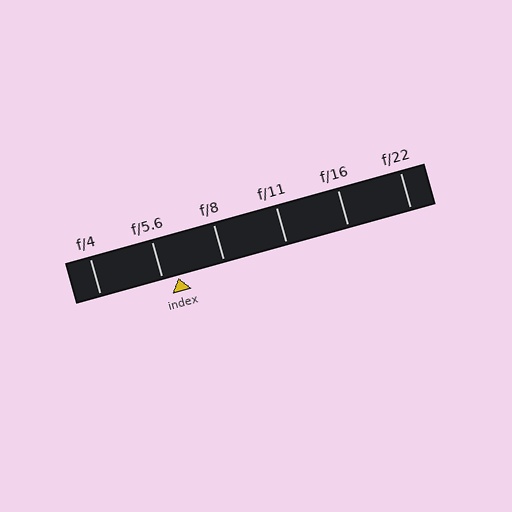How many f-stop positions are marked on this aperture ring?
There are 6 f-stop positions marked.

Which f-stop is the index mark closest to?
The index mark is closest to f/5.6.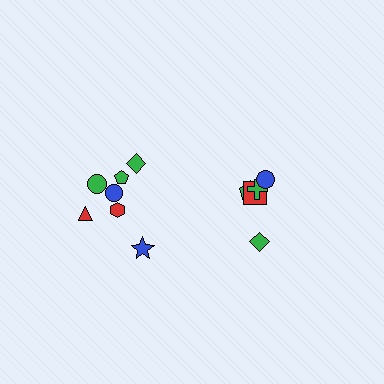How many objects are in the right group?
There are 5 objects.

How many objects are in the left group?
There are 7 objects.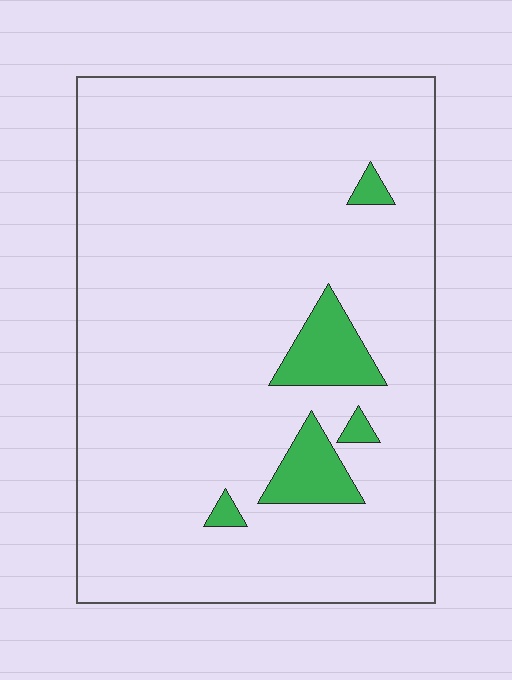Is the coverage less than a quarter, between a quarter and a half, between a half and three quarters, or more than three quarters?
Less than a quarter.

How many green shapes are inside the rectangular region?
5.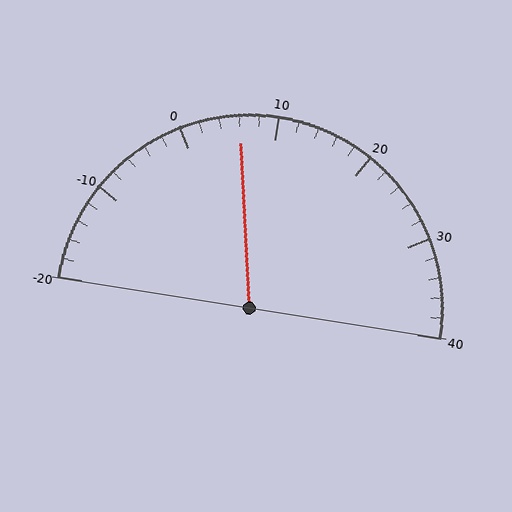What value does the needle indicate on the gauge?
The needle indicates approximately 6.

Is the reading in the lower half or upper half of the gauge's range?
The reading is in the lower half of the range (-20 to 40).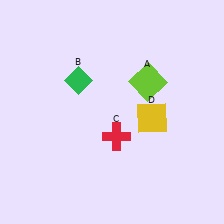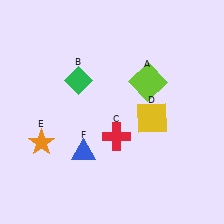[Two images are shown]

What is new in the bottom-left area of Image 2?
An orange star (E) was added in the bottom-left area of Image 2.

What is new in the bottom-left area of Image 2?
A blue triangle (F) was added in the bottom-left area of Image 2.